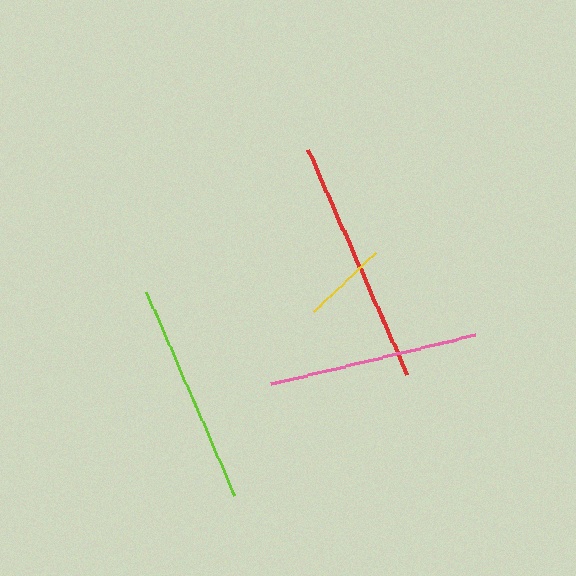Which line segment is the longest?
The red line is the longest at approximately 245 pixels.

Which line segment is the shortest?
The yellow line is the shortest at approximately 86 pixels.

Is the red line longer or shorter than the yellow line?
The red line is longer than the yellow line.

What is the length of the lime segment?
The lime segment is approximately 221 pixels long.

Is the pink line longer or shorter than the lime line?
The lime line is longer than the pink line.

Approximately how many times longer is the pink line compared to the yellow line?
The pink line is approximately 2.5 times the length of the yellow line.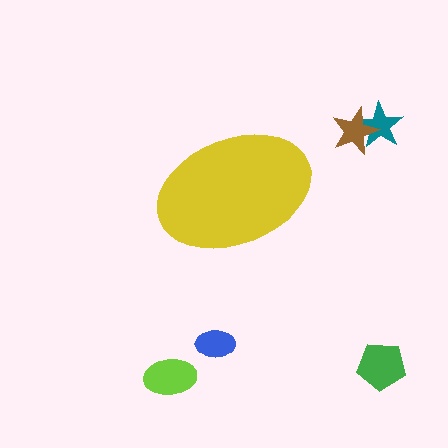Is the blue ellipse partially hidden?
No, the blue ellipse is fully visible.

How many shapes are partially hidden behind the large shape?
0 shapes are partially hidden.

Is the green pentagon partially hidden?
No, the green pentagon is fully visible.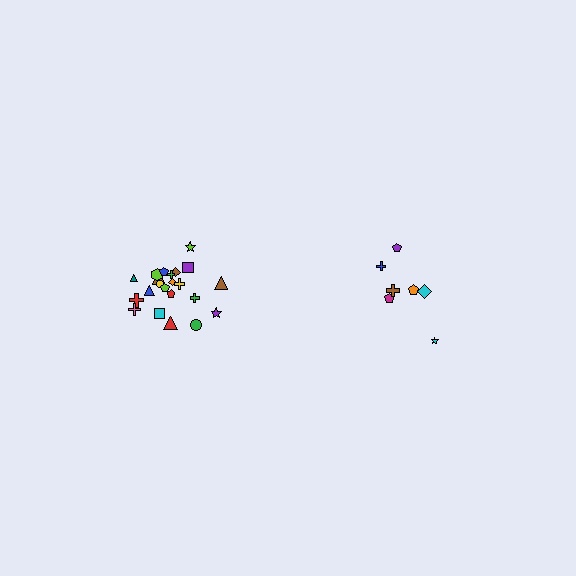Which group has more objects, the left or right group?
The left group.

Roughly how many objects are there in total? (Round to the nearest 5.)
Roughly 30 objects in total.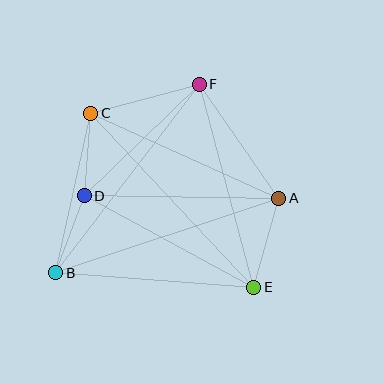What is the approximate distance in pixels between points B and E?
The distance between B and E is approximately 199 pixels.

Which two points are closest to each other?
Points B and D are closest to each other.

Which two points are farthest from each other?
Points C and E are farthest from each other.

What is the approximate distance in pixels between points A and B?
The distance between A and B is approximately 236 pixels.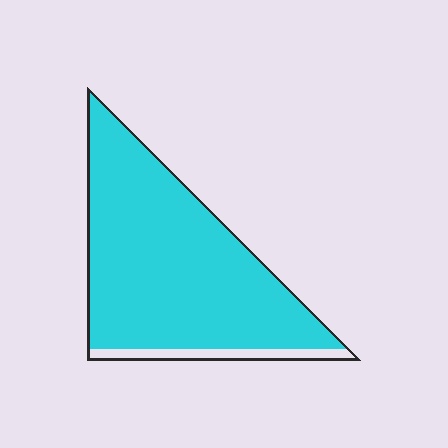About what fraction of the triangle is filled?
About nine tenths (9/10).